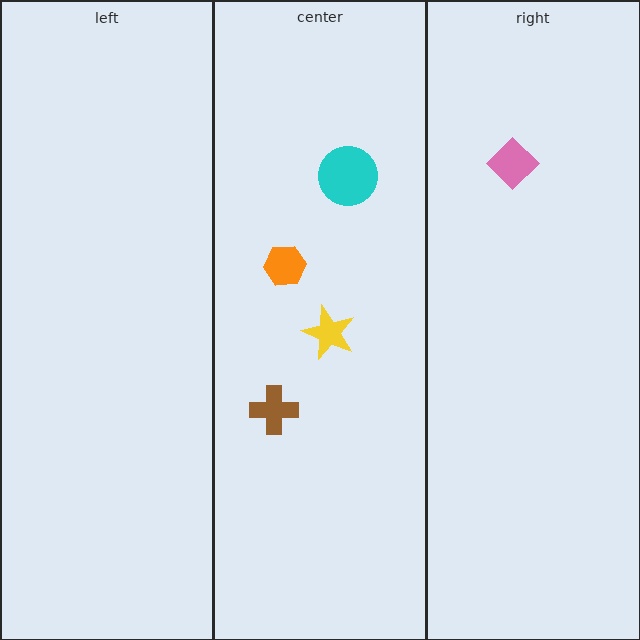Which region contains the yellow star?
The center region.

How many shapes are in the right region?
1.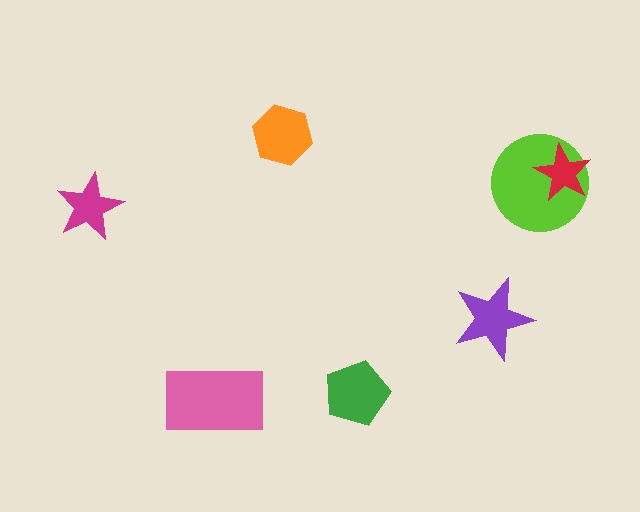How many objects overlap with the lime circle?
1 object overlaps with the lime circle.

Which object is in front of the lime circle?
The red star is in front of the lime circle.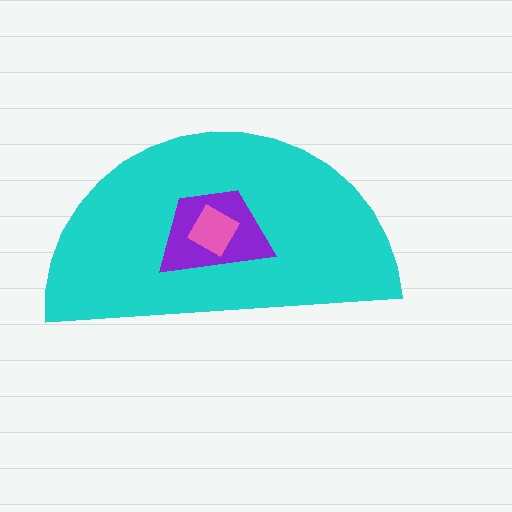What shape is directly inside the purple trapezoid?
The pink diamond.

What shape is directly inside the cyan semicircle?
The purple trapezoid.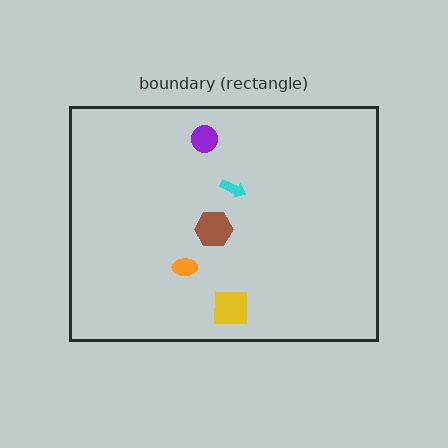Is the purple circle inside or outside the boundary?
Inside.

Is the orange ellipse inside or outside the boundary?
Inside.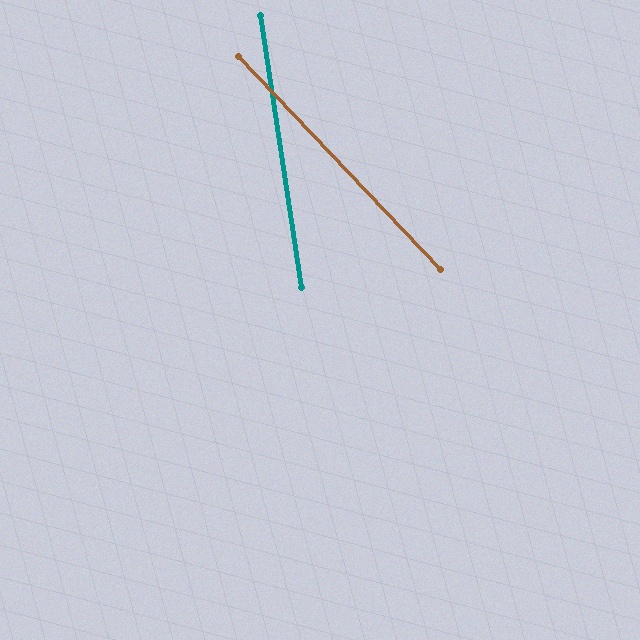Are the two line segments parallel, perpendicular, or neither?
Neither parallel nor perpendicular — they differ by about 35°.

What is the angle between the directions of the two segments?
Approximately 35 degrees.